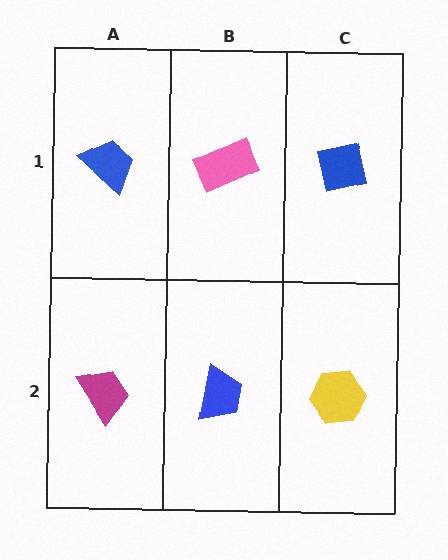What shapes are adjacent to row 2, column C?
A blue square (row 1, column C), a blue trapezoid (row 2, column B).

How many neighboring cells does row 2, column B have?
3.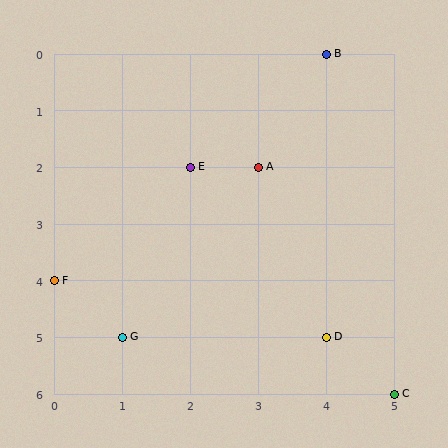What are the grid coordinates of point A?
Point A is at grid coordinates (3, 2).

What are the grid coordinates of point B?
Point B is at grid coordinates (4, 0).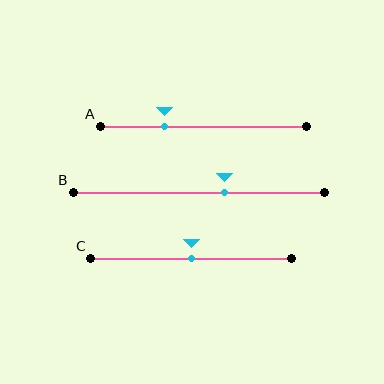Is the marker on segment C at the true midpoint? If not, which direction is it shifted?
Yes, the marker on segment C is at the true midpoint.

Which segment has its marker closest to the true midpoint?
Segment C has its marker closest to the true midpoint.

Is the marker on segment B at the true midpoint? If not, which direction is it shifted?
No, the marker on segment B is shifted to the right by about 10% of the segment length.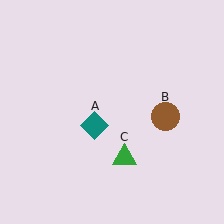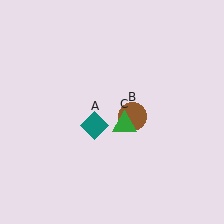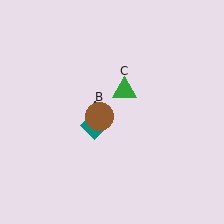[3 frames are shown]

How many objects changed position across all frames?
2 objects changed position: brown circle (object B), green triangle (object C).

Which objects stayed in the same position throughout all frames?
Teal diamond (object A) remained stationary.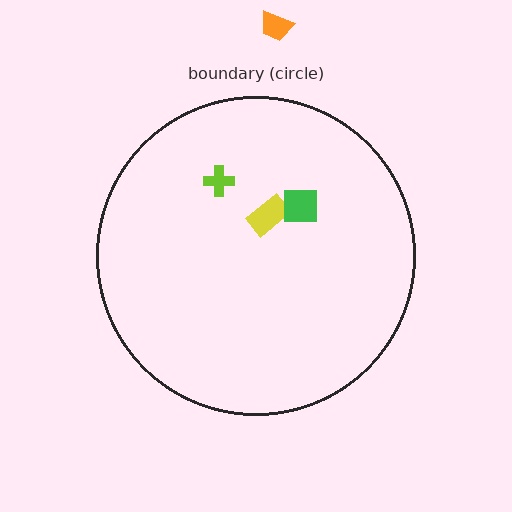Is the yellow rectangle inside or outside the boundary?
Inside.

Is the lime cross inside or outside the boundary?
Inside.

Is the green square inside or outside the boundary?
Inside.